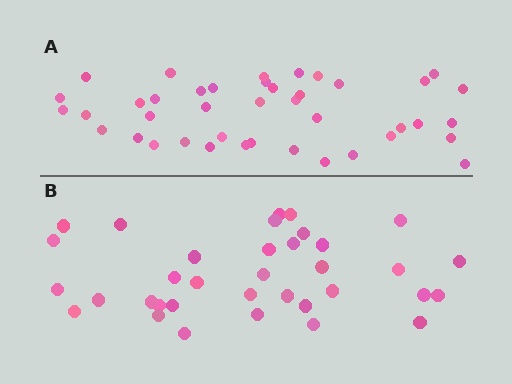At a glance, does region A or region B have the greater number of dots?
Region A (the top region) has more dots.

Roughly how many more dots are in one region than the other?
Region A has about 6 more dots than region B.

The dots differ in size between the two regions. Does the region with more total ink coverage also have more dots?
No. Region B has more total ink coverage because its dots are larger, but region A actually contains more individual dots. Total area can be misleading — the number of items is what matters here.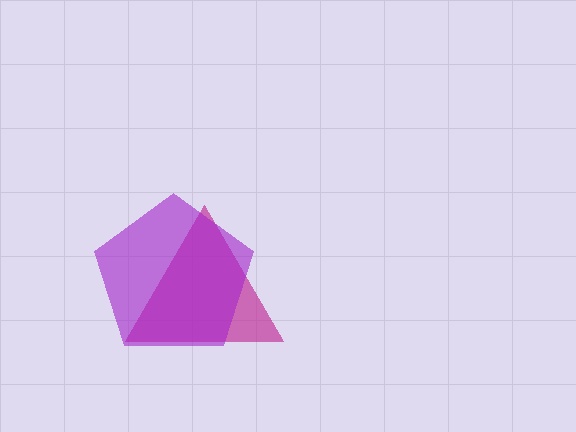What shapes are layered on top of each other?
The layered shapes are: a magenta triangle, a purple pentagon.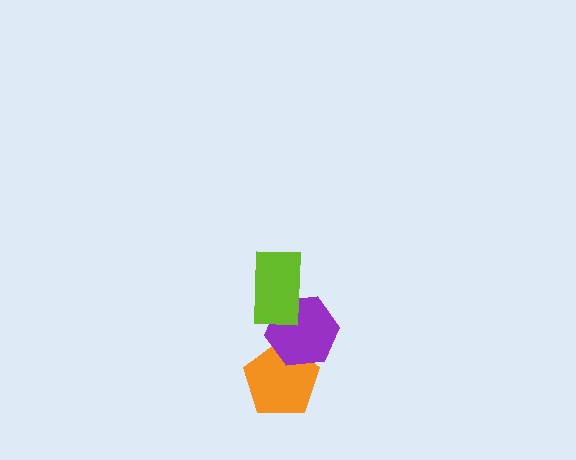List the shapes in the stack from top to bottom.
From top to bottom: the lime rectangle, the purple hexagon, the orange pentagon.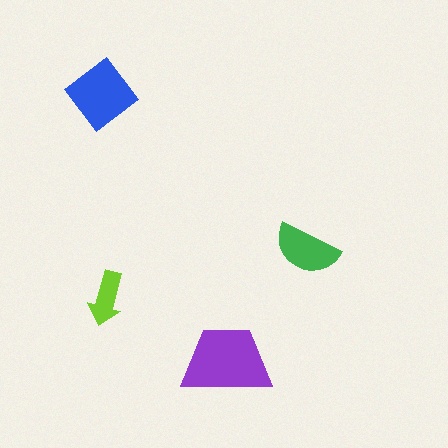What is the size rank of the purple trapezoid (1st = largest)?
1st.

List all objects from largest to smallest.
The purple trapezoid, the blue diamond, the green semicircle, the lime arrow.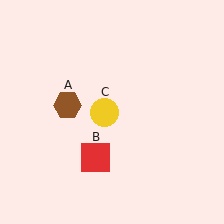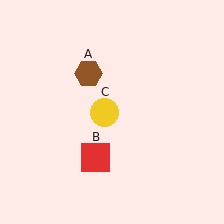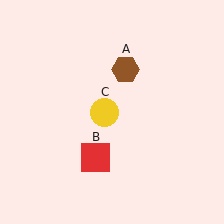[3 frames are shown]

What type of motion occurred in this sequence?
The brown hexagon (object A) rotated clockwise around the center of the scene.